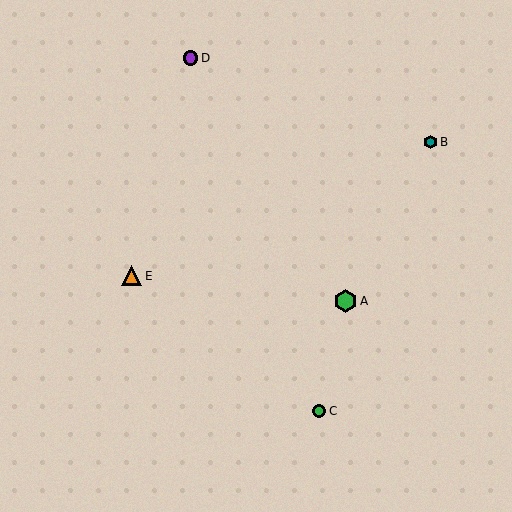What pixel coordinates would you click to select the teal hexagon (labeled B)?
Click at (430, 142) to select the teal hexagon B.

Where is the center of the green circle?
The center of the green circle is at (319, 411).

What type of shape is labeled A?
Shape A is a green hexagon.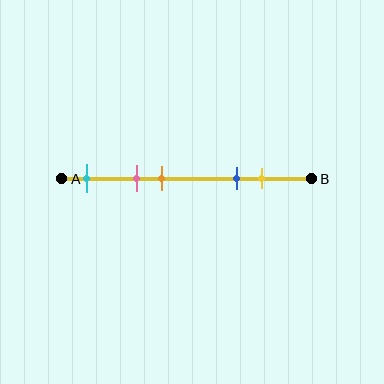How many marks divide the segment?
There are 5 marks dividing the segment.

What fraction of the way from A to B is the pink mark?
The pink mark is approximately 30% (0.3) of the way from A to B.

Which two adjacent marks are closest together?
The pink and orange marks are the closest adjacent pair.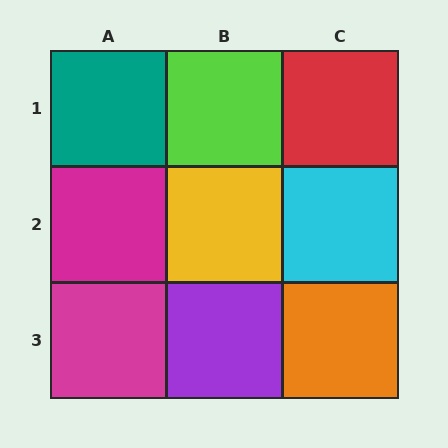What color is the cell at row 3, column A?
Magenta.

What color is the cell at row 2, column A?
Magenta.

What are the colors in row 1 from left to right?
Teal, lime, red.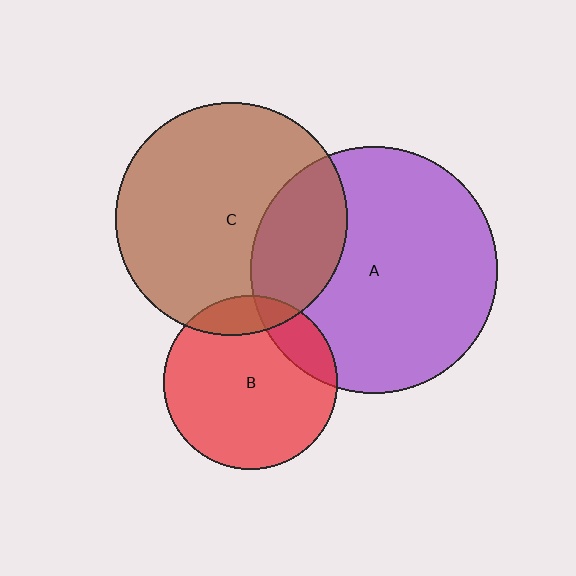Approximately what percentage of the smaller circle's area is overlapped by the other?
Approximately 25%.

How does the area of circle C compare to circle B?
Approximately 1.8 times.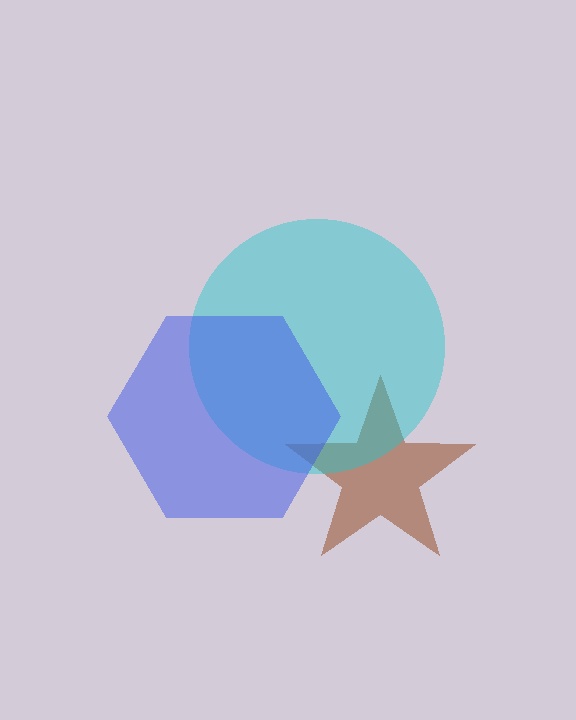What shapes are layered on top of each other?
The layered shapes are: a brown star, a cyan circle, a blue hexagon.